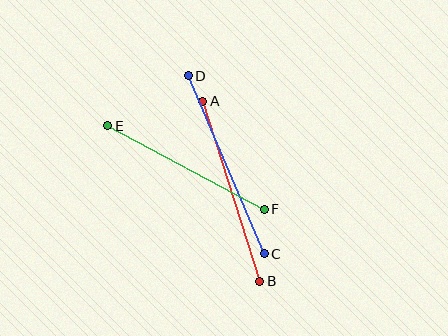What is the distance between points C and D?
The distance is approximately 194 pixels.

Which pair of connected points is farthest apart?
Points C and D are farthest apart.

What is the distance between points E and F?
The distance is approximately 177 pixels.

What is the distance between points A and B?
The distance is approximately 189 pixels.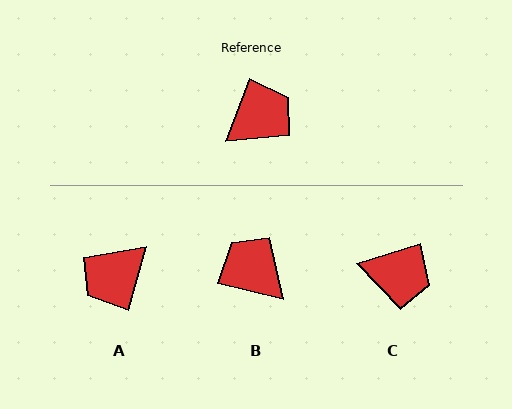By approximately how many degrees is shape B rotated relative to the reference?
Approximately 97 degrees counter-clockwise.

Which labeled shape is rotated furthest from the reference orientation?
A, about 175 degrees away.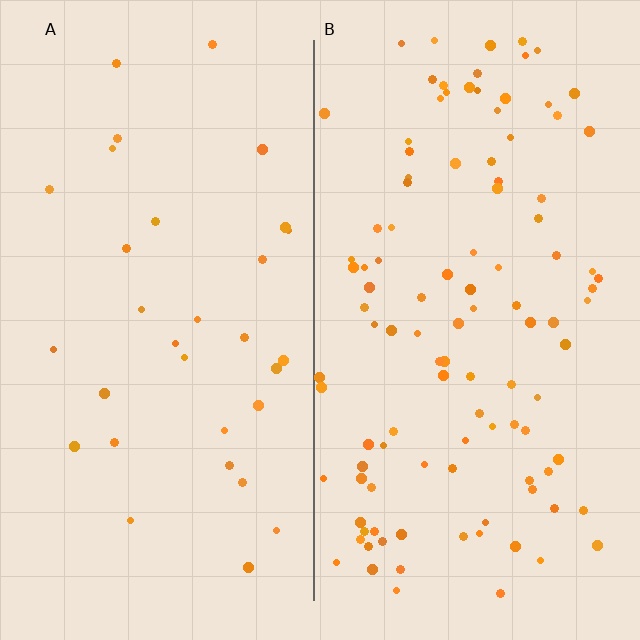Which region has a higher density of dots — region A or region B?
B (the right).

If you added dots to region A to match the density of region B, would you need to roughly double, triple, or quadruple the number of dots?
Approximately triple.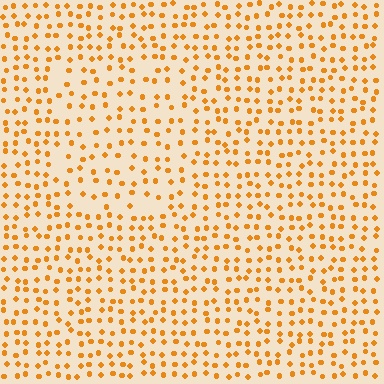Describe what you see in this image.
The image contains small orange elements arranged at two different densities. A rectangle-shaped region is visible where the elements are less densely packed than the surrounding area.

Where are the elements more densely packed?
The elements are more densely packed outside the rectangle boundary.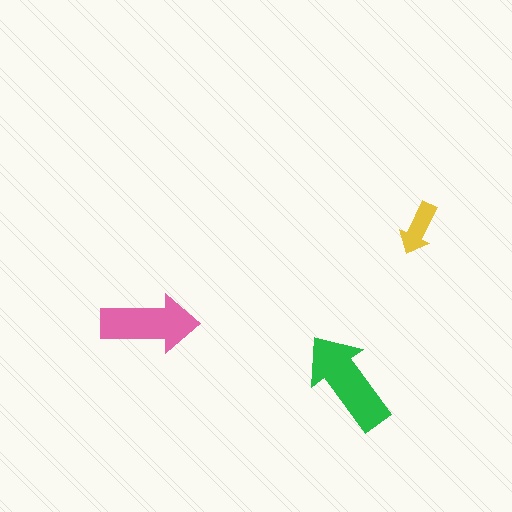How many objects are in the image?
There are 3 objects in the image.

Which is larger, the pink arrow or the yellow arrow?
The pink one.